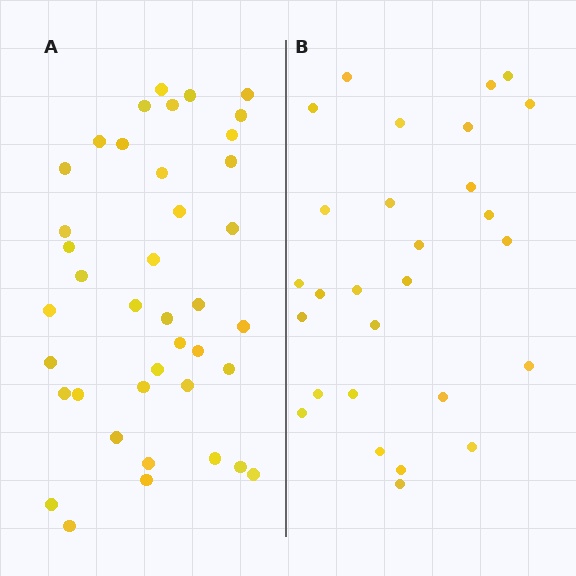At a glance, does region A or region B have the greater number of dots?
Region A (the left region) has more dots.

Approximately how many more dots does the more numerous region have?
Region A has roughly 12 or so more dots than region B.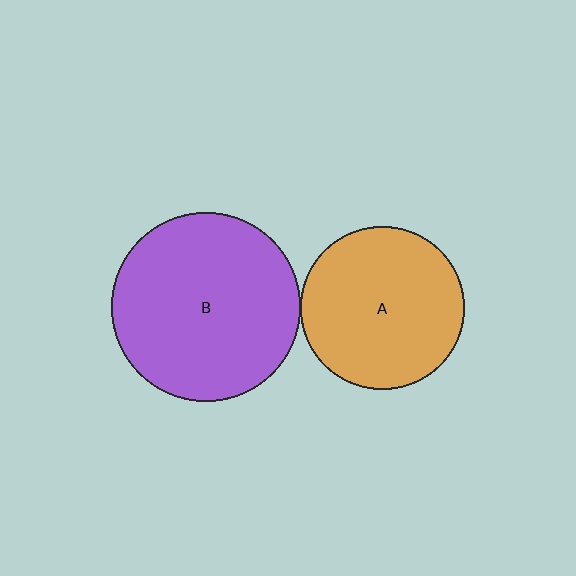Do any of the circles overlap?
No, none of the circles overlap.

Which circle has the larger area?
Circle B (purple).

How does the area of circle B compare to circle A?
Approximately 1.3 times.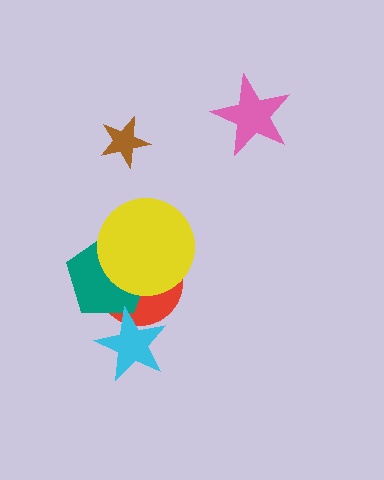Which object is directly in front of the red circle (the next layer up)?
The teal pentagon is directly in front of the red circle.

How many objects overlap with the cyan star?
2 objects overlap with the cyan star.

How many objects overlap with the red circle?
3 objects overlap with the red circle.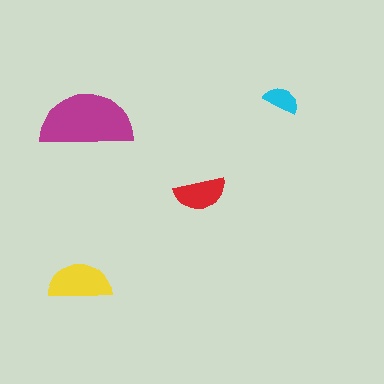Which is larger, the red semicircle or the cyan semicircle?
The red one.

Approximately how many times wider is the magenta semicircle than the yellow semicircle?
About 1.5 times wider.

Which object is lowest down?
The yellow semicircle is bottommost.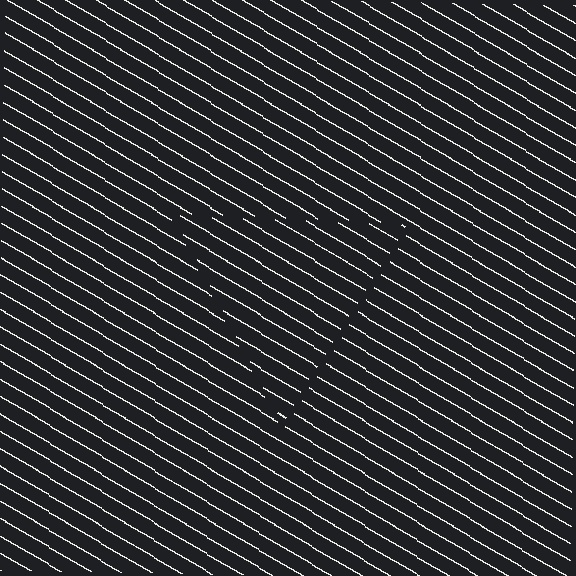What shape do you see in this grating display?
An illusory triangle. The interior of the shape contains the same grating, shifted by half a period — the contour is defined by the phase discontinuity where line-ends from the inner and outer gratings abut.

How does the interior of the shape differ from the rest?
The interior of the shape contains the same grating, shifted by half a period — the contour is defined by the phase discontinuity where line-ends from the inner and outer gratings abut.